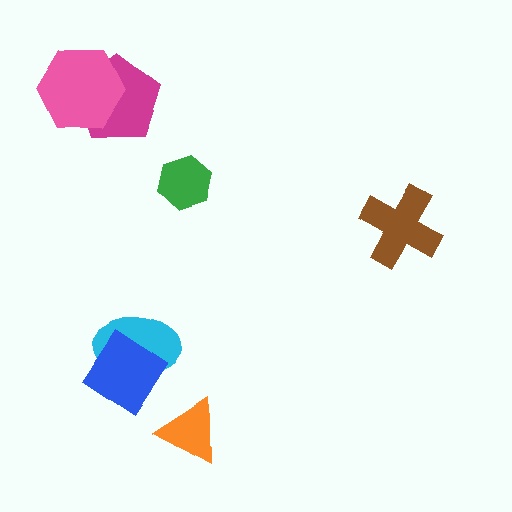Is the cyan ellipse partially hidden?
Yes, it is partially covered by another shape.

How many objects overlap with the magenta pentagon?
1 object overlaps with the magenta pentagon.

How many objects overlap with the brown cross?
0 objects overlap with the brown cross.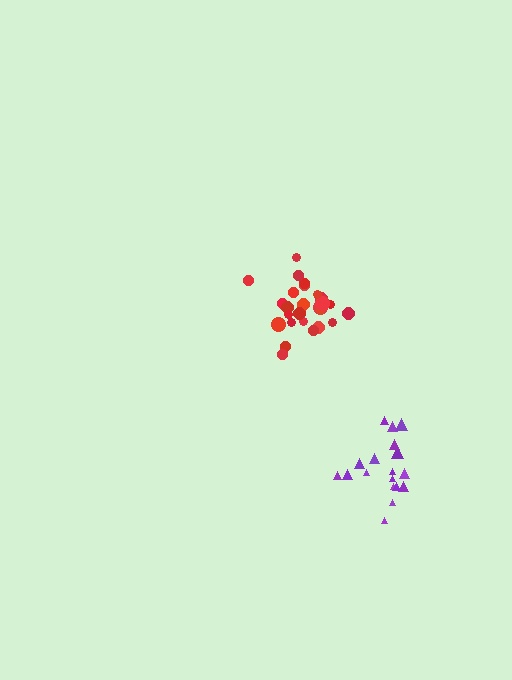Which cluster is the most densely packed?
Red.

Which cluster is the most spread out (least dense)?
Purple.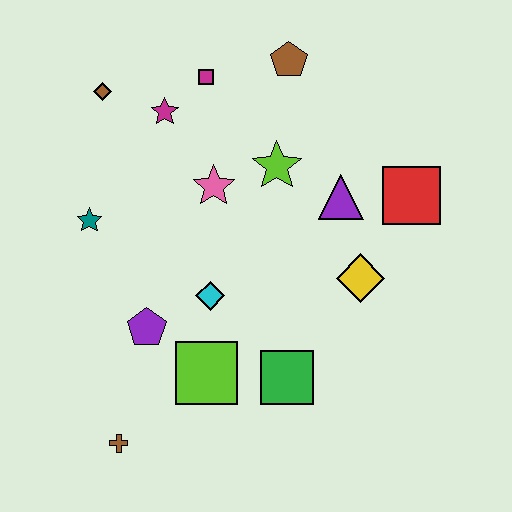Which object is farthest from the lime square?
The brown pentagon is farthest from the lime square.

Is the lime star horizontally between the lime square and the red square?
Yes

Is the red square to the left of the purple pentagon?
No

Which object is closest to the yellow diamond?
The purple triangle is closest to the yellow diamond.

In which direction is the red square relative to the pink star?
The red square is to the right of the pink star.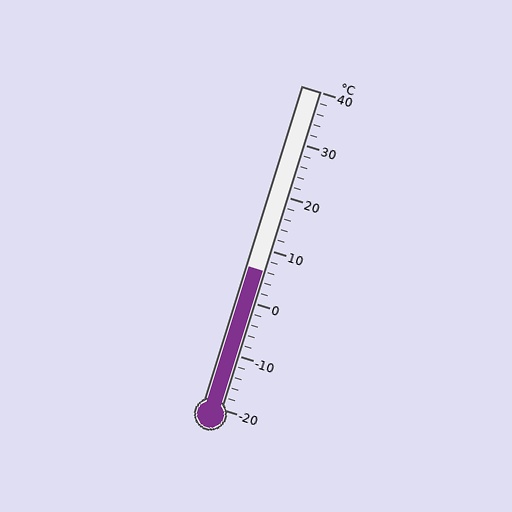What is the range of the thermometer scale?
The thermometer scale ranges from -20°C to 40°C.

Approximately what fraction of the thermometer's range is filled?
The thermometer is filled to approximately 45% of its range.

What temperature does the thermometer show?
The thermometer shows approximately 6°C.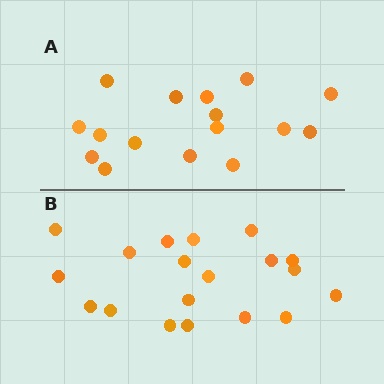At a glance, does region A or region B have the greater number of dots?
Region B (the bottom region) has more dots.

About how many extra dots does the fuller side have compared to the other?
Region B has just a few more — roughly 2 or 3 more dots than region A.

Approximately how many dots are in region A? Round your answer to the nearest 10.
About 20 dots. (The exact count is 16, which rounds to 20.)